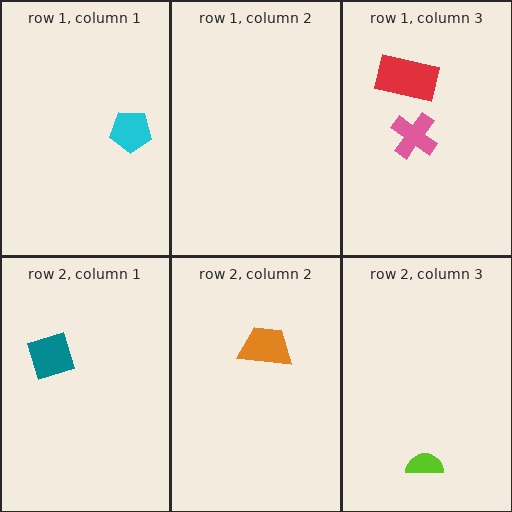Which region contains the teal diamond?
The row 2, column 1 region.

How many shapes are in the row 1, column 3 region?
2.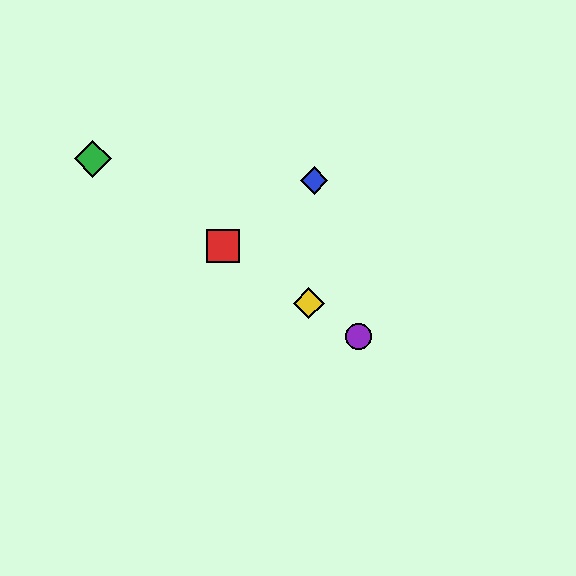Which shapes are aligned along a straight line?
The red square, the green diamond, the yellow diamond, the purple circle are aligned along a straight line.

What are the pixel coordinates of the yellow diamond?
The yellow diamond is at (309, 303).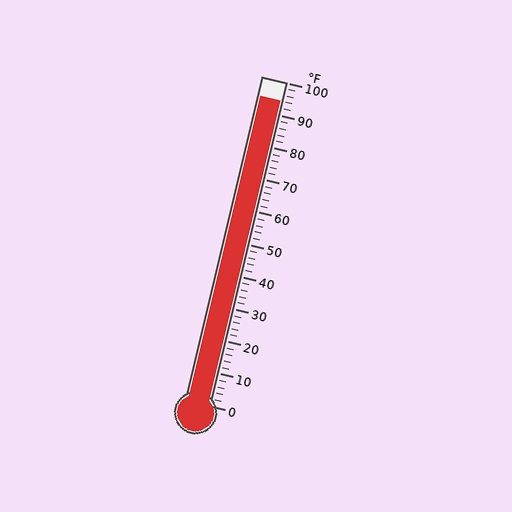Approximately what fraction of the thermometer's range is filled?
The thermometer is filled to approximately 95% of its range.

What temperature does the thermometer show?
The thermometer shows approximately 94°F.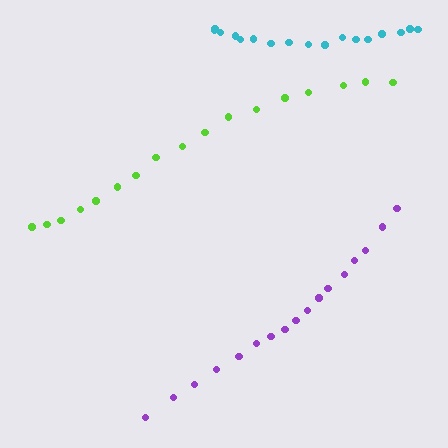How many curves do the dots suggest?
There are 3 distinct paths.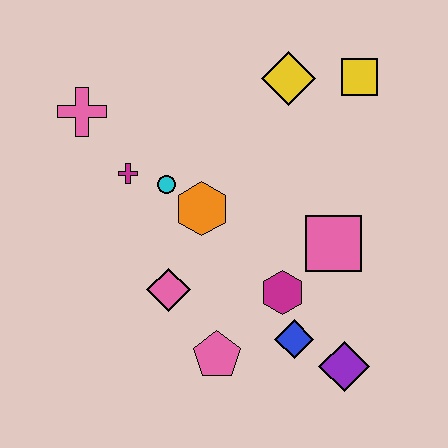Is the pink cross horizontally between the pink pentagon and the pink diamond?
No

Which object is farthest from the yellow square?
The pink pentagon is farthest from the yellow square.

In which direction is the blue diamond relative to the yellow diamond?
The blue diamond is below the yellow diamond.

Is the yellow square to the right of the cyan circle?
Yes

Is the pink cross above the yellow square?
No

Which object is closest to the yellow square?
The yellow diamond is closest to the yellow square.